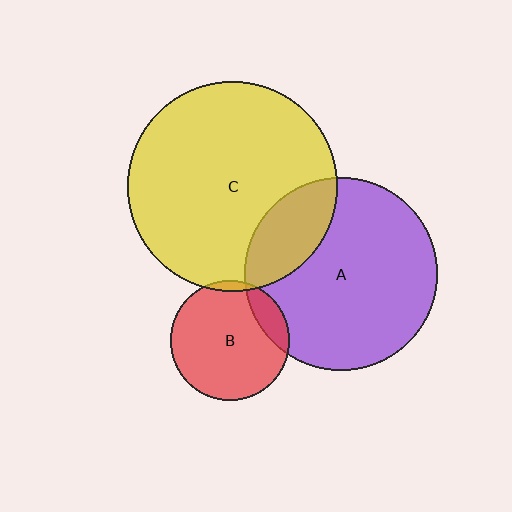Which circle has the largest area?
Circle C (yellow).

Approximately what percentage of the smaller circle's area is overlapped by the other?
Approximately 5%.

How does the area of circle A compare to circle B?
Approximately 2.6 times.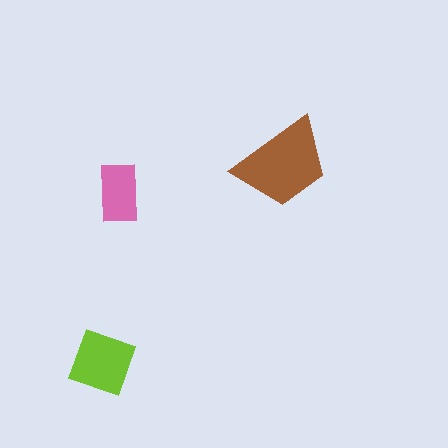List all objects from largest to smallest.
The brown trapezoid, the lime square, the pink rectangle.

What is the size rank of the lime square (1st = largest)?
2nd.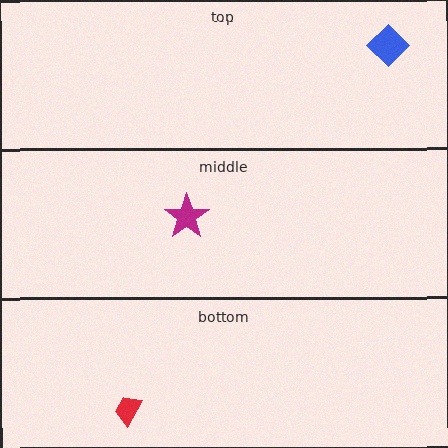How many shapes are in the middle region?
1.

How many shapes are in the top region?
1.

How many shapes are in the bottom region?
1.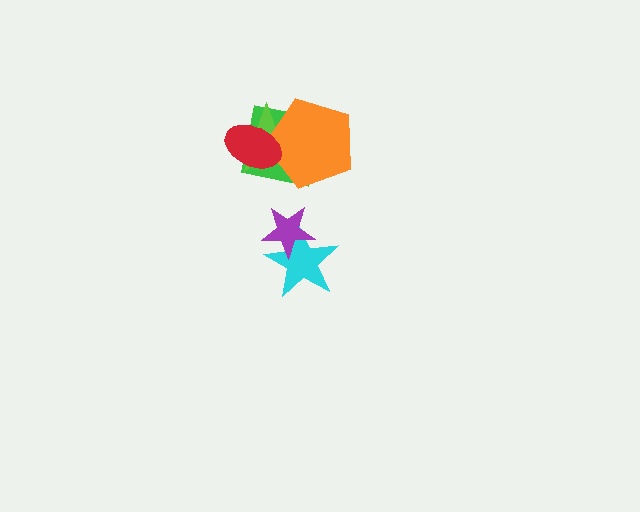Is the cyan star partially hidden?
Yes, it is partially covered by another shape.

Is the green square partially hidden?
Yes, it is partially covered by another shape.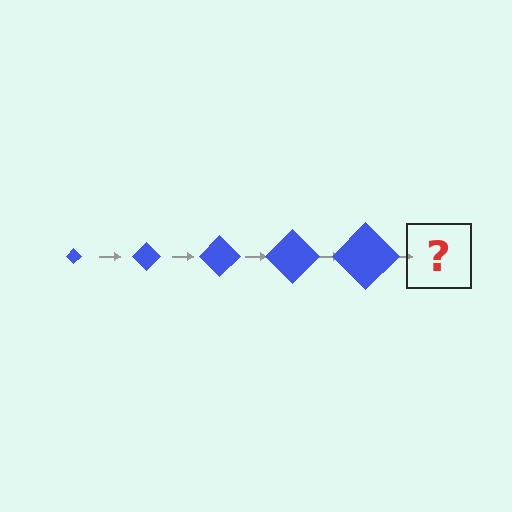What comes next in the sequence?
The next element should be a blue diamond, larger than the previous one.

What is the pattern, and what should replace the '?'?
The pattern is that the diamond gets progressively larger each step. The '?' should be a blue diamond, larger than the previous one.